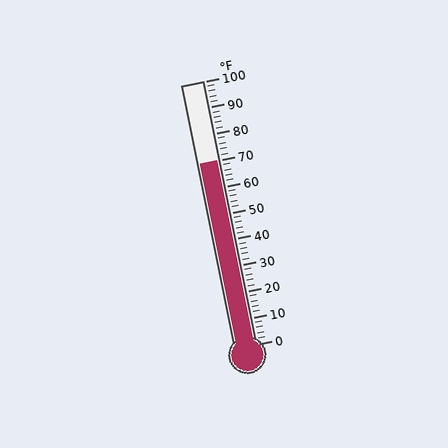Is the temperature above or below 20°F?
The temperature is above 20°F.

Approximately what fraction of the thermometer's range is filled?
The thermometer is filled to approximately 70% of its range.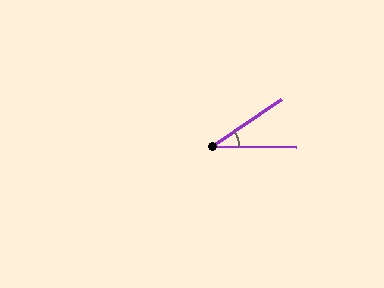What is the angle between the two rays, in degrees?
Approximately 35 degrees.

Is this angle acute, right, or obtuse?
It is acute.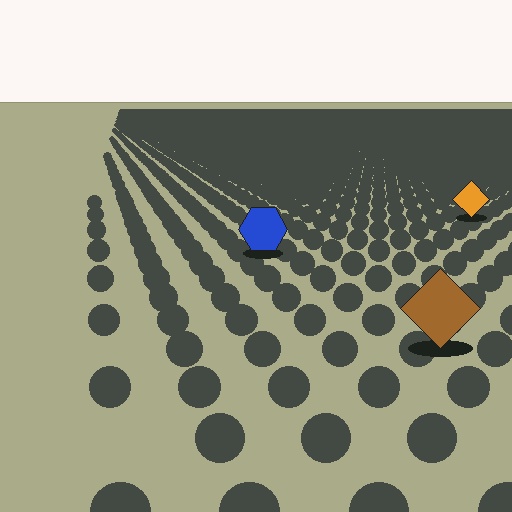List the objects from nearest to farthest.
From nearest to farthest: the brown diamond, the blue hexagon, the orange diamond.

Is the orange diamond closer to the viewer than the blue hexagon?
No. The blue hexagon is closer — you can tell from the texture gradient: the ground texture is coarser near it.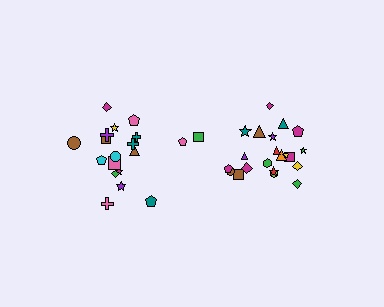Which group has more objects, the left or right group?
The right group.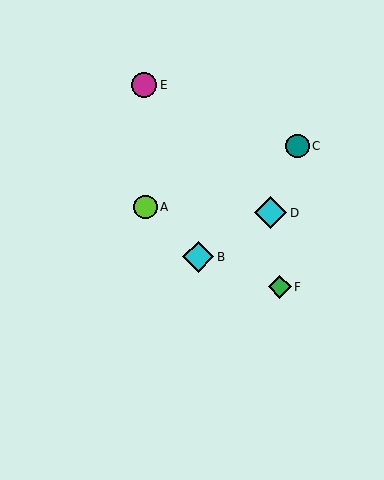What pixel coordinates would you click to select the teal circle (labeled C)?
Click at (297, 146) to select the teal circle C.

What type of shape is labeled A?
Shape A is a lime circle.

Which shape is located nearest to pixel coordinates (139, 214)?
The lime circle (labeled A) at (145, 207) is nearest to that location.